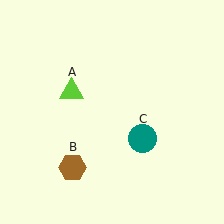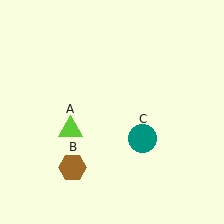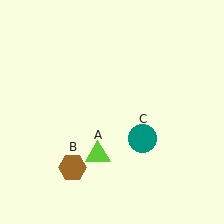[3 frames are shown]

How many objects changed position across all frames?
1 object changed position: lime triangle (object A).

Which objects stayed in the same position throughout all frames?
Brown hexagon (object B) and teal circle (object C) remained stationary.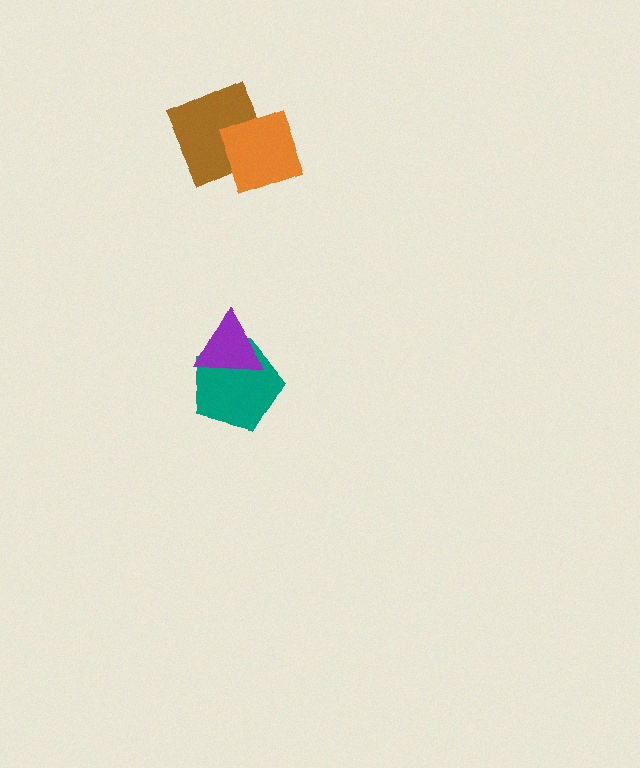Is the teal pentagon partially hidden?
Yes, it is partially covered by another shape.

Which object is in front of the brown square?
The orange diamond is in front of the brown square.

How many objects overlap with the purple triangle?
1 object overlaps with the purple triangle.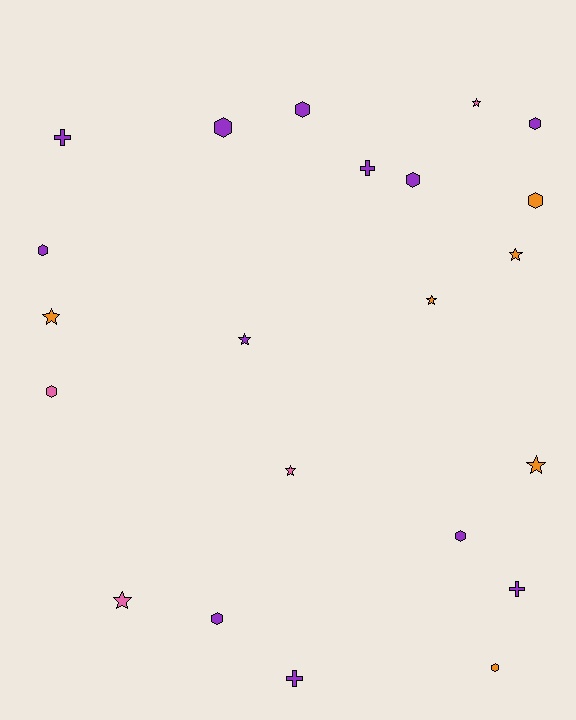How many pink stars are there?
There are 3 pink stars.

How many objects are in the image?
There are 22 objects.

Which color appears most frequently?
Purple, with 12 objects.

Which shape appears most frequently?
Hexagon, with 10 objects.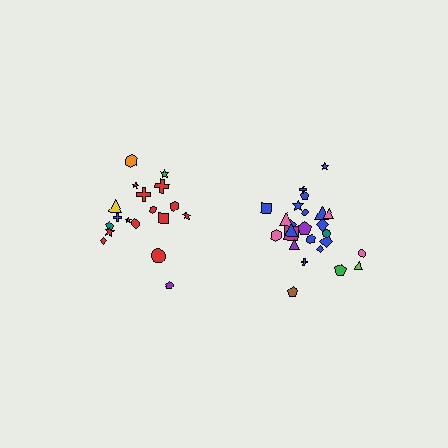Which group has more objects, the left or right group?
The right group.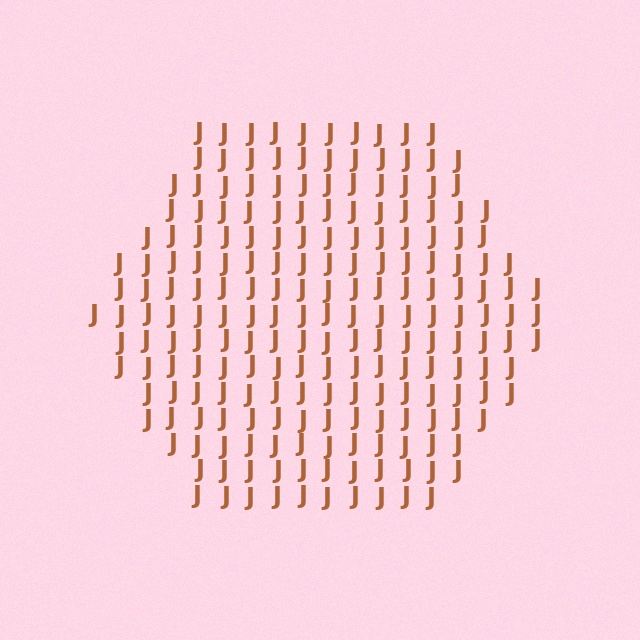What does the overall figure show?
The overall figure shows a hexagon.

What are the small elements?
The small elements are letter J's.